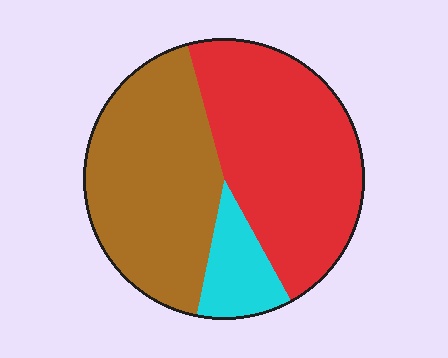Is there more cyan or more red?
Red.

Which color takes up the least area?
Cyan, at roughly 10%.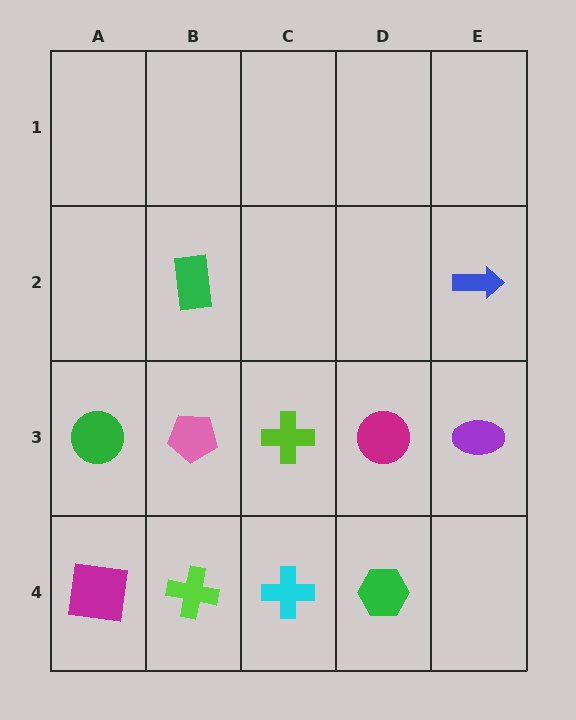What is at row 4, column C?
A cyan cross.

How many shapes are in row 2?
2 shapes.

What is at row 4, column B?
A lime cross.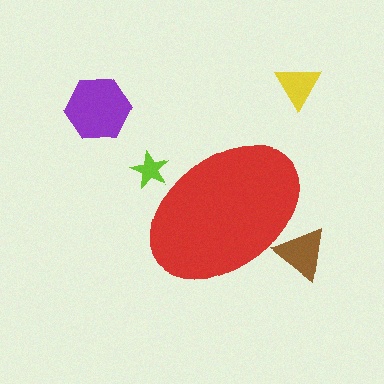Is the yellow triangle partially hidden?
No, the yellow triangle is fully visible.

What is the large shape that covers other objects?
A red ellipse.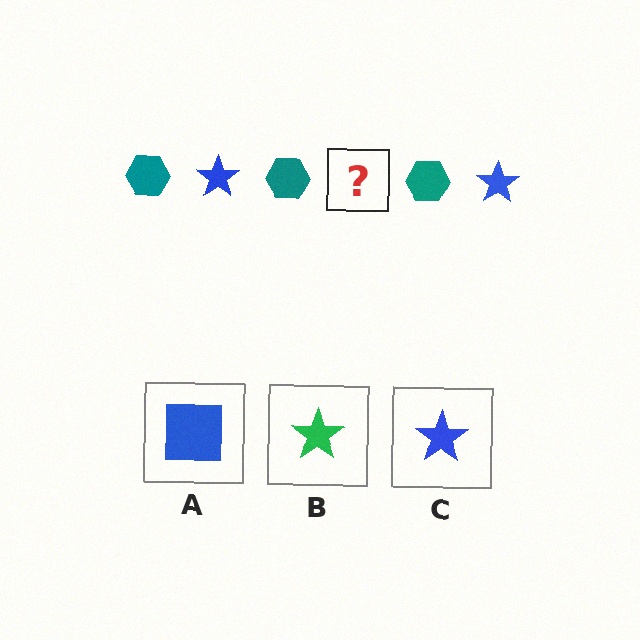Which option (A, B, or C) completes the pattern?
C.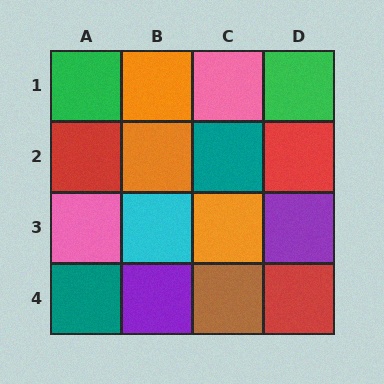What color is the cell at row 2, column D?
Red.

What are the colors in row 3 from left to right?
Pink, cyan, orange, purple.